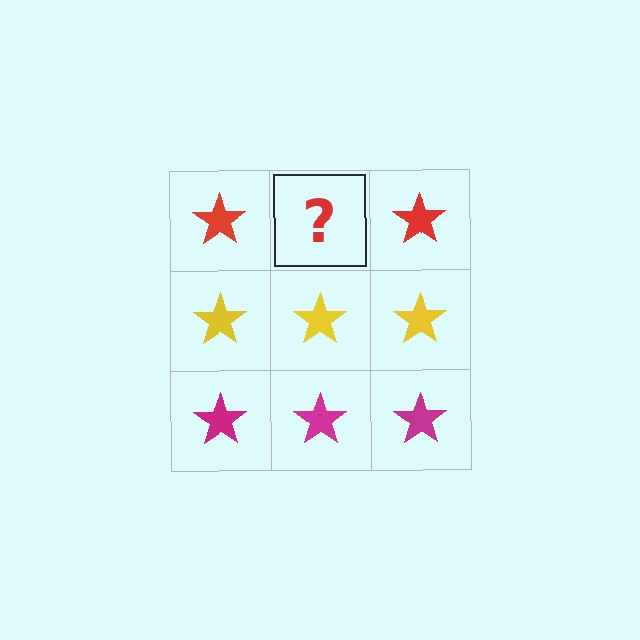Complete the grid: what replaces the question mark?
The question mark should be replaced with a red star.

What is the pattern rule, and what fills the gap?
The rule is that each row has a consistent color. The gap should be filled with a red star.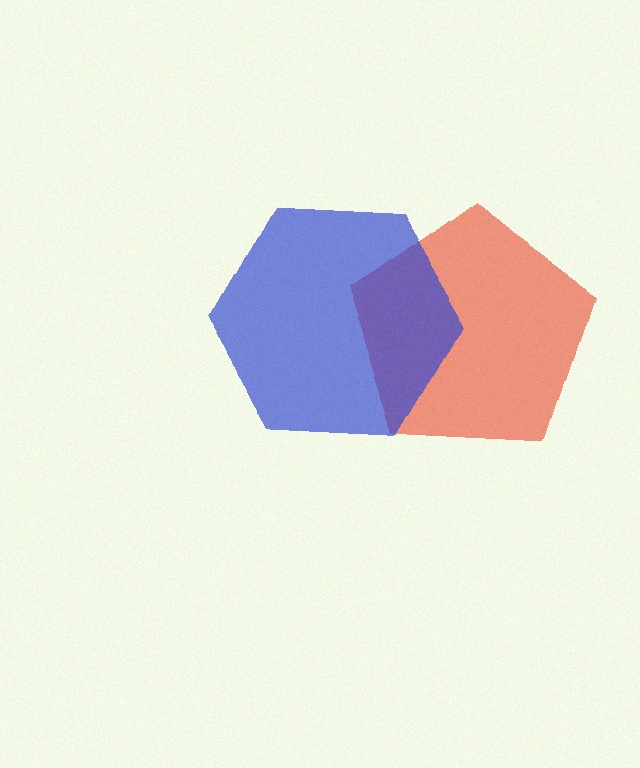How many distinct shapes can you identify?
There are 2 distinct shapes: a red pentagon, a blue hexagon.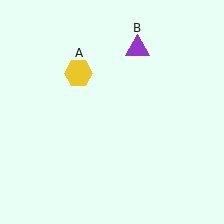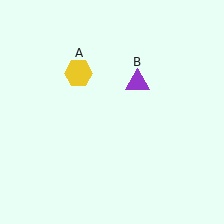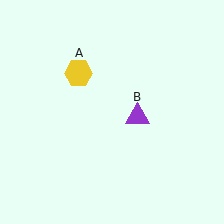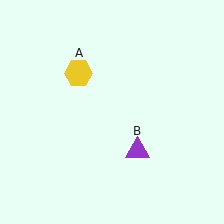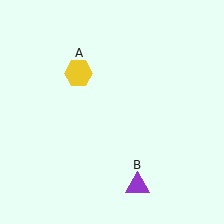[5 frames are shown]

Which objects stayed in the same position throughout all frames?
Yellow hexagon (object A) remained stationary.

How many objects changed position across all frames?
1 object changed position: purple triangle (object B).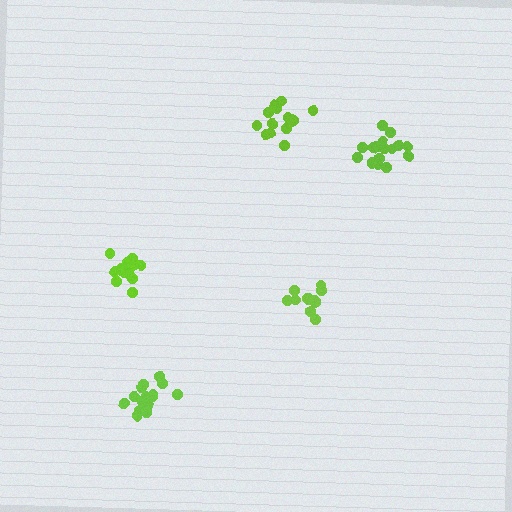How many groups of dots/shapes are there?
There are 5 groups.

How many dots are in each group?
Group 1: 12 dots, Group 2: 17 dots, Group 3: 16 dots, Group 4: 18 dots, Group 5: 18 dots (81 total).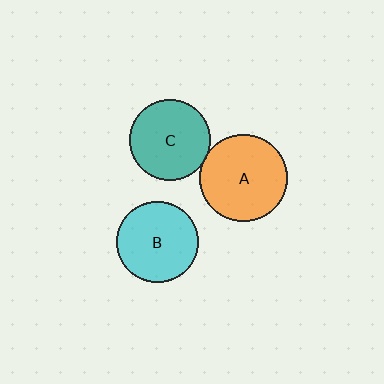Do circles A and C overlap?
Yes.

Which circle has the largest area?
Circle A (orange).